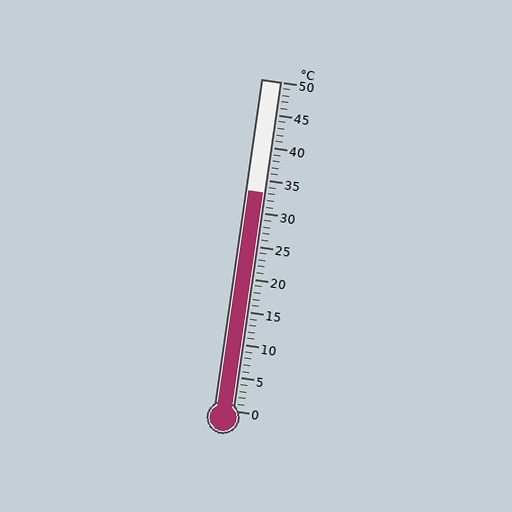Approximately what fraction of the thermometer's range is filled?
The thermometer is filled to approximately 65% of its range.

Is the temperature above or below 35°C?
The temperature is below 35°C.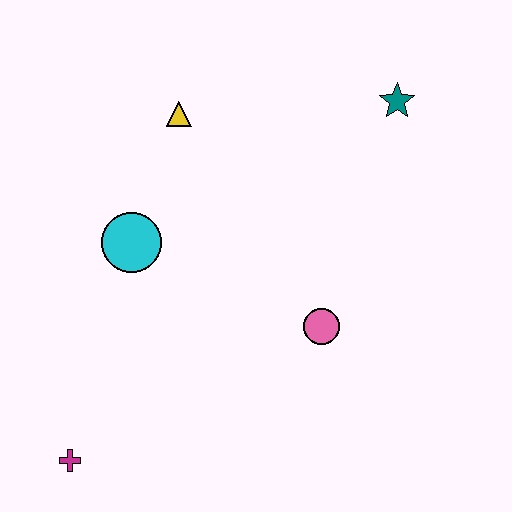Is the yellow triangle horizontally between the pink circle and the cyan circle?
Yes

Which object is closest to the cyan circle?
The yellow triangle is closest to the cyan circle.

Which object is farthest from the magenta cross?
The teal star is farthest from the magenta cross.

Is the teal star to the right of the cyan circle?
Yes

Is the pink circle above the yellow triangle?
No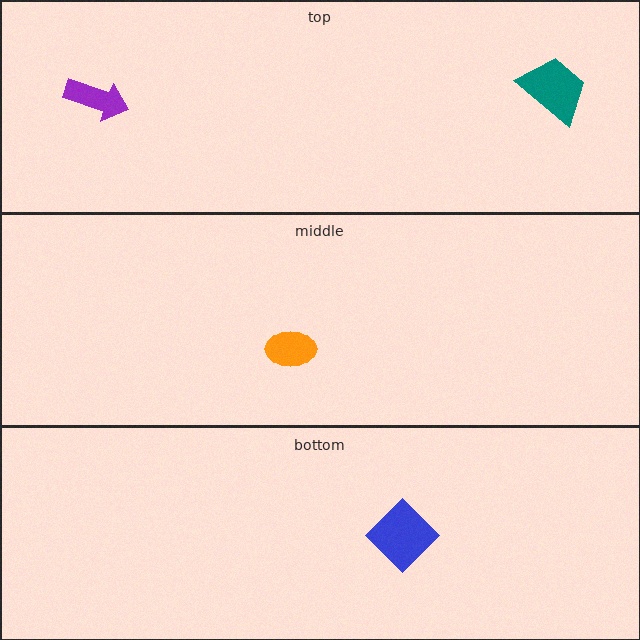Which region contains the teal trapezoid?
The top region.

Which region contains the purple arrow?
The top region.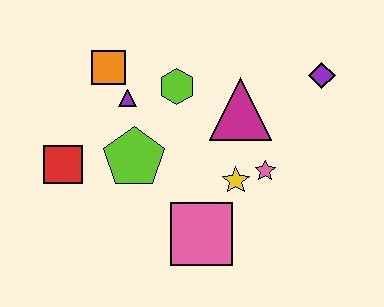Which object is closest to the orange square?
The purple triangle is closest to the orange square.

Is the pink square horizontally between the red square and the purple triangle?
No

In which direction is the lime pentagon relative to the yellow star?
The lime pentagon is to the left of the yellow star.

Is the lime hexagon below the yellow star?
No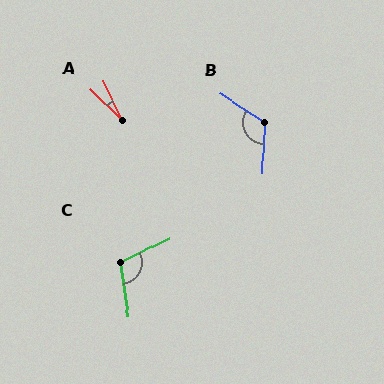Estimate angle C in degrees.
Approximately 108 degrees.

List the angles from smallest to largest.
A (20°), C (108°), B (121°).